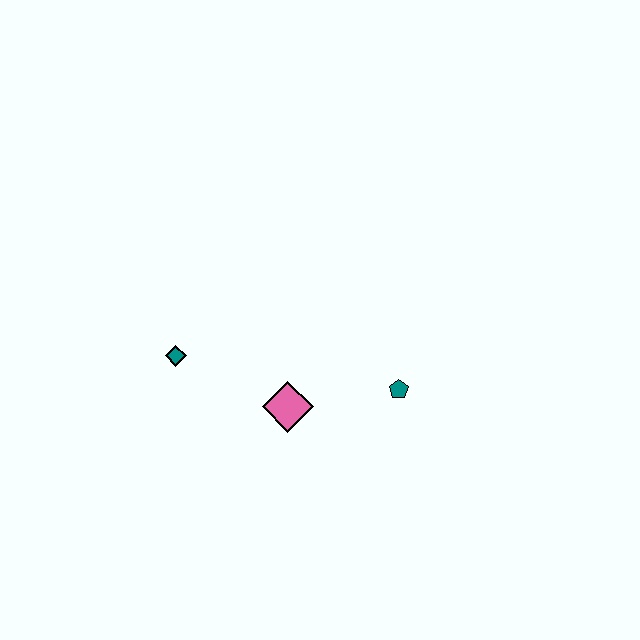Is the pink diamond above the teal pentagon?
No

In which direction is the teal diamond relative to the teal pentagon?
The teal diamond is to the left of the teal pentagon.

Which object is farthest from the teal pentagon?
The teal diamond is farthest from the teal pentagon.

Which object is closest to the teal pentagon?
The pink diamond is closest to the teal pentagon.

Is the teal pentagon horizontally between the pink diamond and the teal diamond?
No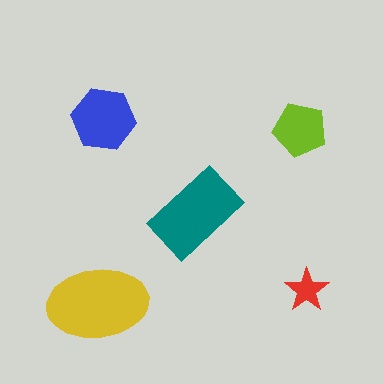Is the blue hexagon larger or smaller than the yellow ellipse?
Smaller.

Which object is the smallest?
The red star.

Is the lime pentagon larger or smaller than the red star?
Larger.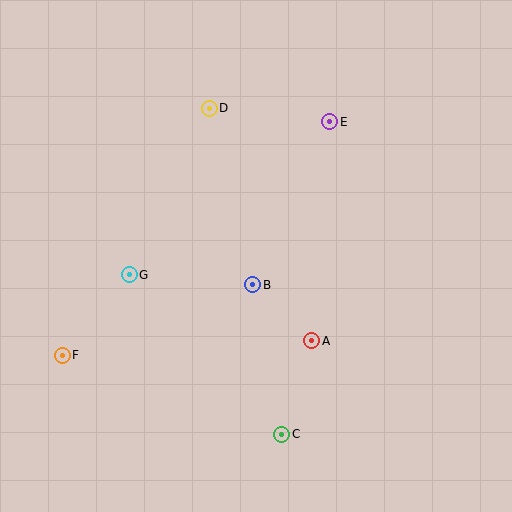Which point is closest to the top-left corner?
Point D is closest to the top-left corner.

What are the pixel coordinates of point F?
Point F is at (62, 355).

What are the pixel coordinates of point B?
Point B is at (253, 285).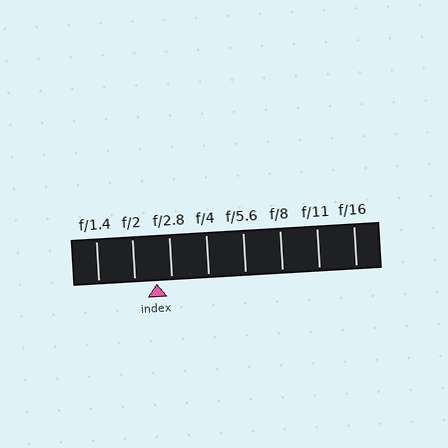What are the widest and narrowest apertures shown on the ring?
The widest aperture shown is f/1.4 and the narrowest is f/16.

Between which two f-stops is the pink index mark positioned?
The index mark is between f/2 and f/2.8.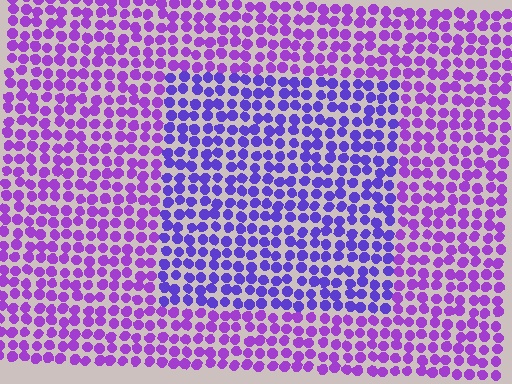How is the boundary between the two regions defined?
The boundary is defined purely by a slight shift in hue (about 28 degrees). Spacing, size, and orientation are identical on both sides.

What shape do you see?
I see a rectangle.